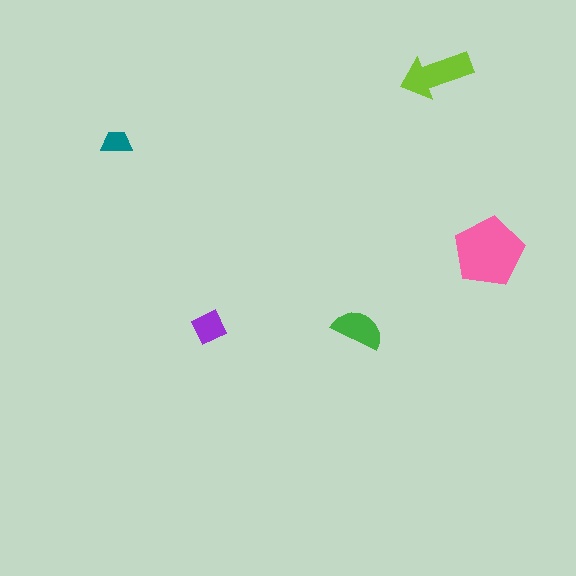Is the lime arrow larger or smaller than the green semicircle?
Larger.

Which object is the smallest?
The teal trapezoid.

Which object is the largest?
The pink pentagon.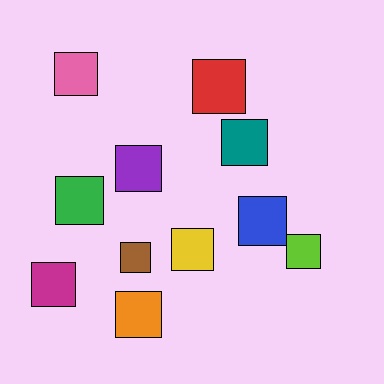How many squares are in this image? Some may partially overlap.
There are 11 squares.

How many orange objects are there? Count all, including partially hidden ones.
There is 1 orange object.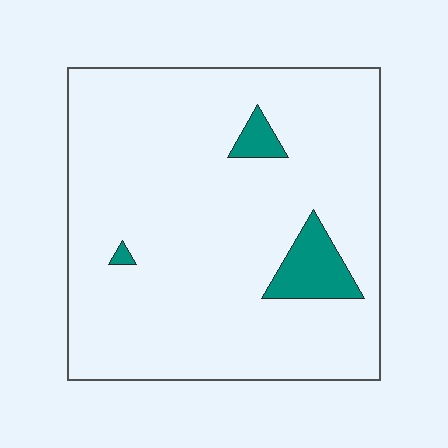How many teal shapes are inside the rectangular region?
3.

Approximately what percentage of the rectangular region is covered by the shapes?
Approximately 5%.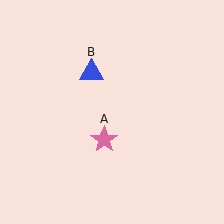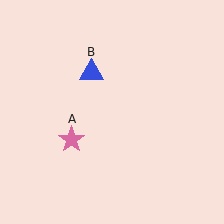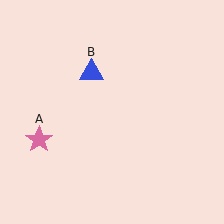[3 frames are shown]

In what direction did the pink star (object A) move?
The pink star (object A) moved left.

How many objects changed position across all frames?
1 object changed position: pink star (object A).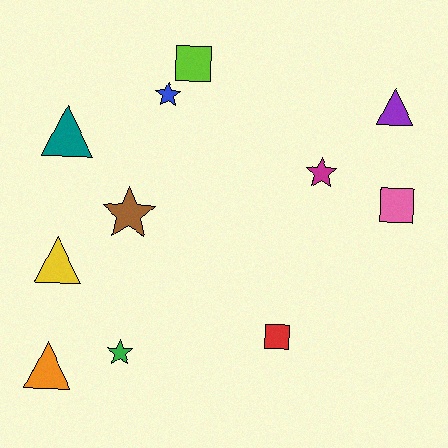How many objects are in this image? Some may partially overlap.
There are 11 objects.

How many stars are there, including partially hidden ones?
There are 4 stars.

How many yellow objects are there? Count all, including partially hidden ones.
There is 1 yellow object.